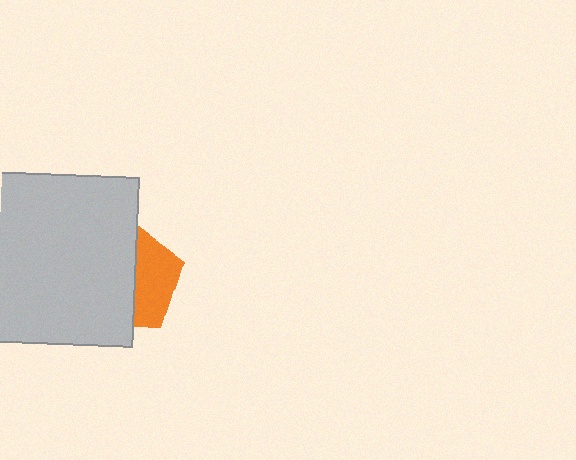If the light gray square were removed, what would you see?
You would see the complete orange pentagon.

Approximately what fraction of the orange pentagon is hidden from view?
Roughly 60% of the orange pentagon is hidden behind the light gray square.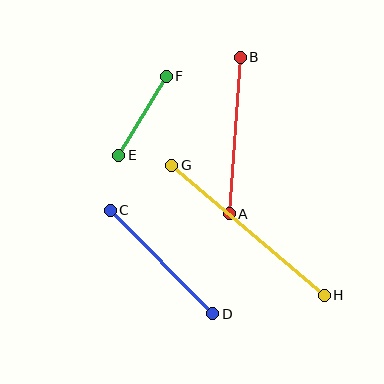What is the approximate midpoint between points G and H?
The midpoint is at approximately (248, 230) pixels.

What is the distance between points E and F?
The distance is approximately 92 pixels.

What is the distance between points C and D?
The distance is approximately 146 pixels.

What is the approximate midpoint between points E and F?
The midpoint is at approximately (143, 116) pixels.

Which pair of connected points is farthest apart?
Points G and H are farthest apart.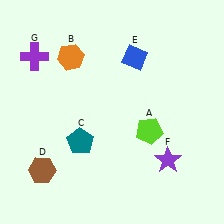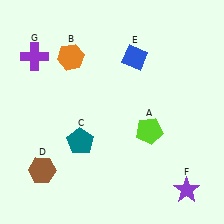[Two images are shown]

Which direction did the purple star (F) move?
The purple star (F) moved down.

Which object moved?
The purple star (F) moved down.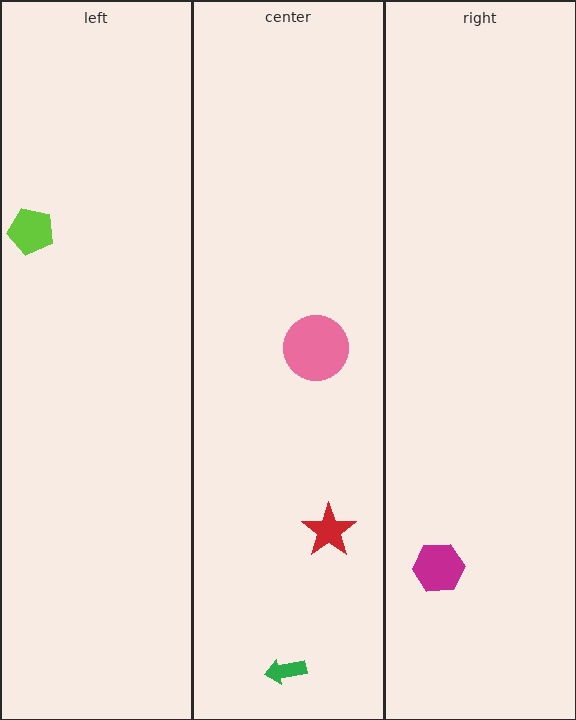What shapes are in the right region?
The magenta hexagon.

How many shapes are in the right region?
1.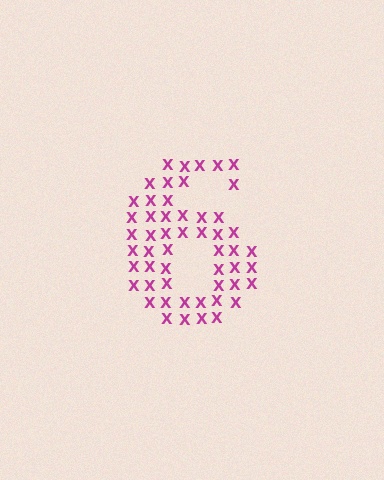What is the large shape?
The large shape is the digit 6.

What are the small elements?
The small elements are letter X's.